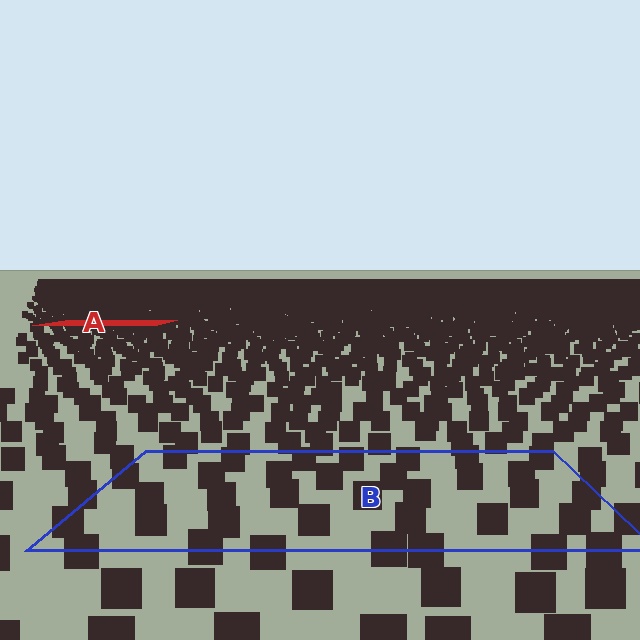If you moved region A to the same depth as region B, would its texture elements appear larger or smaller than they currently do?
They would appear larger. At a closer depth, the same texture elements are projected at a bigger on-screen size.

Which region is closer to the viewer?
Region B is closer. The texture elements there are larger and more spread out.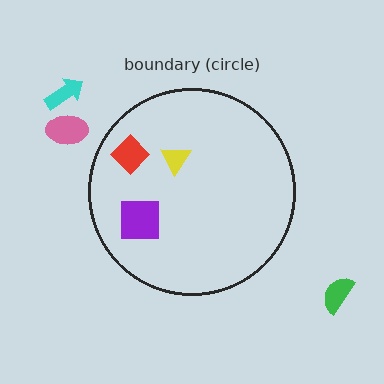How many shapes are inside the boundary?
3 inside, 3 outside.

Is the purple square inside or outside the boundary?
Inside.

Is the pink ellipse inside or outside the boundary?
Outside.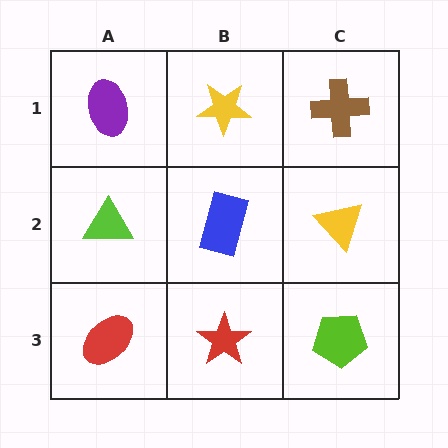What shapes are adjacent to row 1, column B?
A blue rectangle (row 2, column B), a purple ellipse (row 1, column A), a brown cross (row 1, column C).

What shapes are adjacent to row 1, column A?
A lime triangle (row 2, column A), a yellow star (row 1, column B).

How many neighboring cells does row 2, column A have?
3.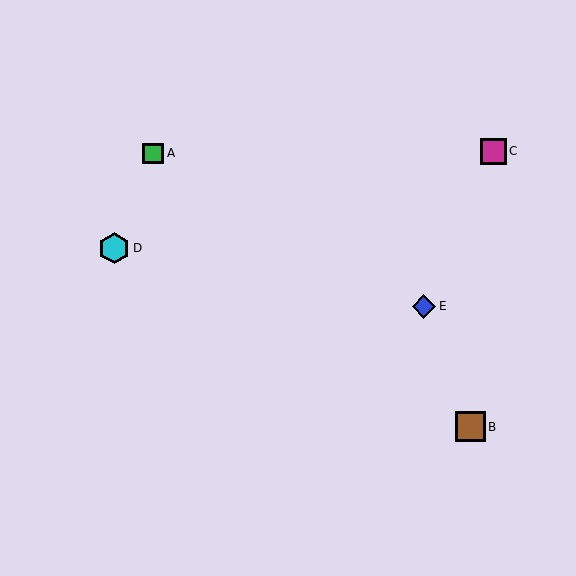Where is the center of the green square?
The center of the green square is at (153, 153).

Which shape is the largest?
The cyan hexagon (labeled D) is the largest.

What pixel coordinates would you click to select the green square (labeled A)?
Click at (153, 153) to select the green square A.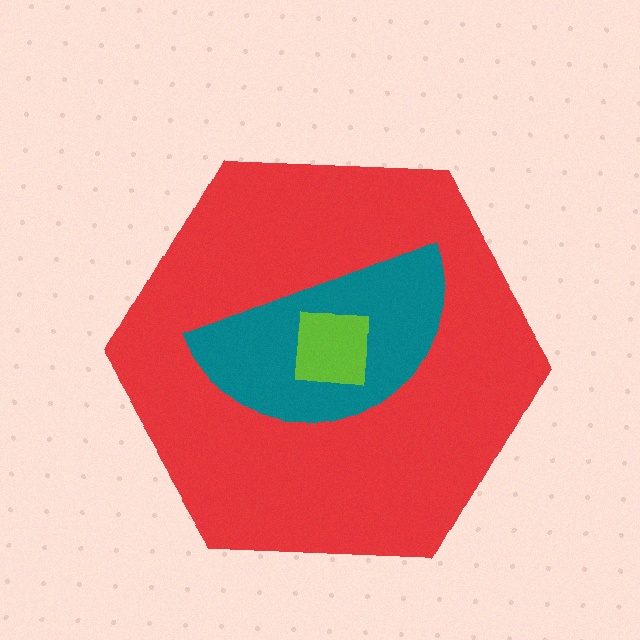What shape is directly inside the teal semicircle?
The lime square.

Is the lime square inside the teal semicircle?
Yes.